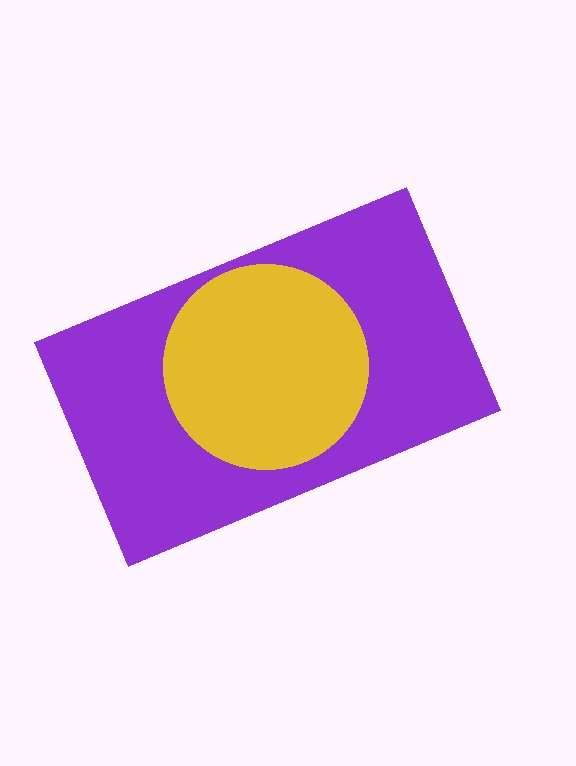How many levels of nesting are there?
2.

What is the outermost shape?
The purple rectangle.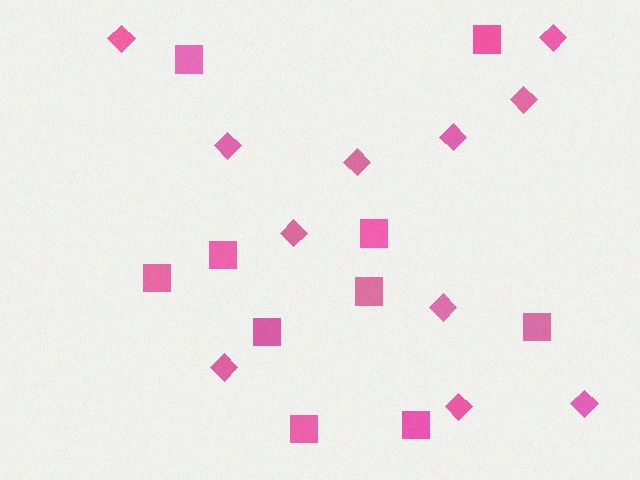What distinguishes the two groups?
There are 2 groups: one group of squares (10) and one group of diamonds (11).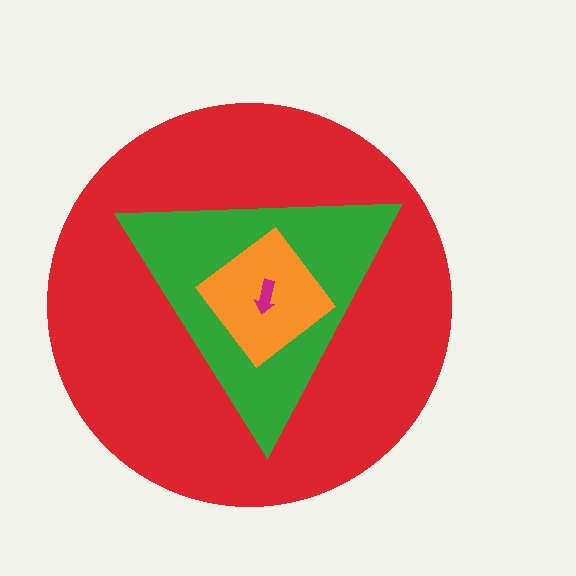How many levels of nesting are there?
4.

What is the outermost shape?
The red circle.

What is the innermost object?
The magenta arrow.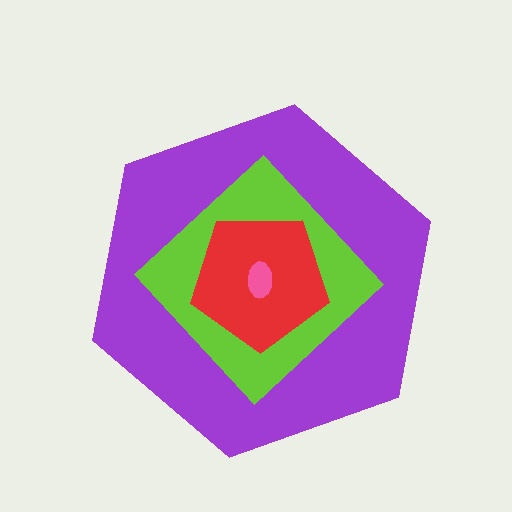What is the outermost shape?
The purple hexagon.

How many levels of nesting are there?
4.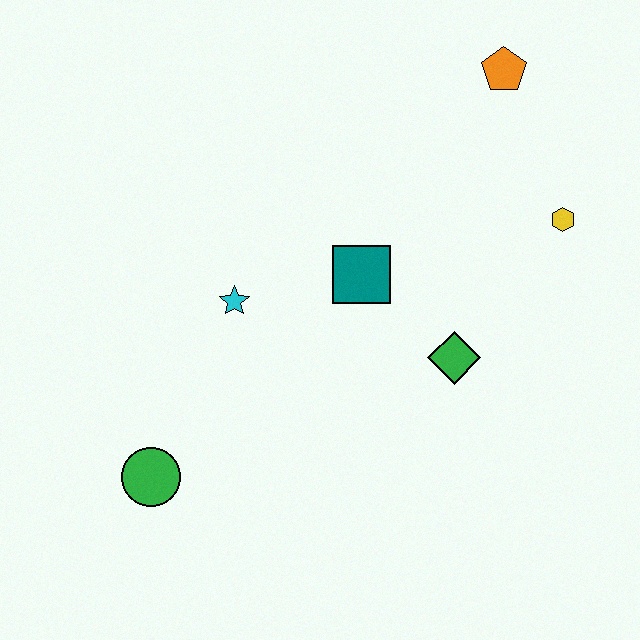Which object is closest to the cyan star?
The teal square is closest to the cyan star.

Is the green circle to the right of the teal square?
No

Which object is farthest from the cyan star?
The orange pentagon is farthest from the cyan star.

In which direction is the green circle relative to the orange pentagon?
The green circle is below the orange pentagon.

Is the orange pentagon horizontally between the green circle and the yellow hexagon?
Yes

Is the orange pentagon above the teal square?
Yes